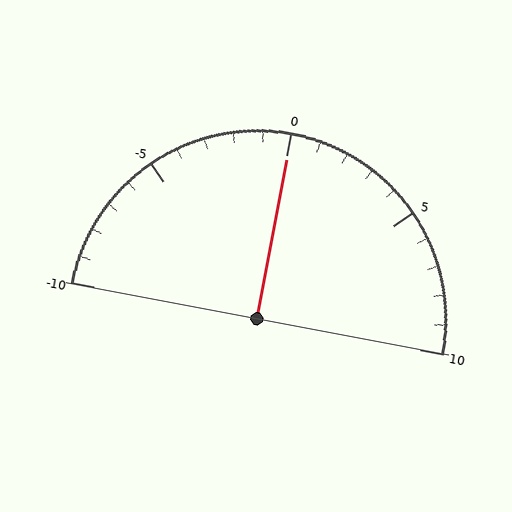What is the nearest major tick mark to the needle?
The nearest major tick mark is 0.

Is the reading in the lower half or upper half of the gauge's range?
The reading is in the upper half of the range (-10 to 10).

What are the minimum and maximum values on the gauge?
The gauge ranges from -10 to 10.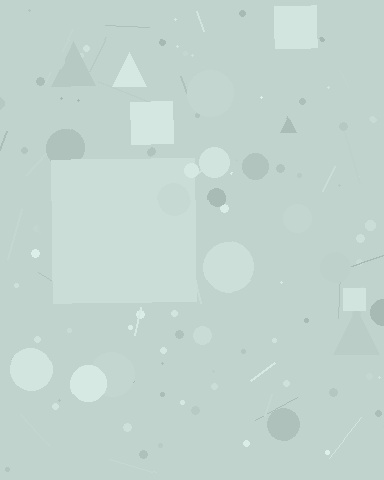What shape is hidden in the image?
A square is hidden in the image.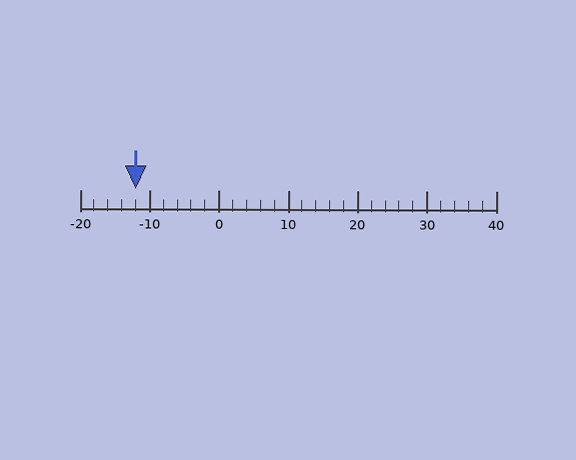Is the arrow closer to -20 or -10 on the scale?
The arrow is closer to -10.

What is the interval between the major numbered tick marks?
The major tick marks are spaced 10 units apart.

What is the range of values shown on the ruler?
The ruler shows values from -20 to 40.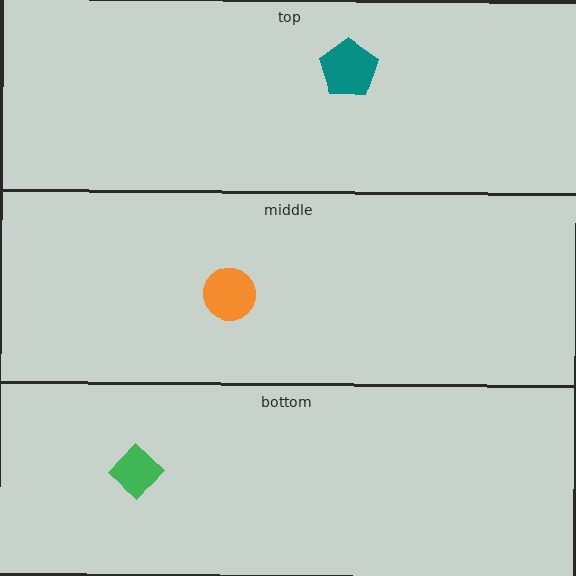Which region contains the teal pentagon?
The top region.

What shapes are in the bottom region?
The green diamond.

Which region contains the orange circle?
The middle region.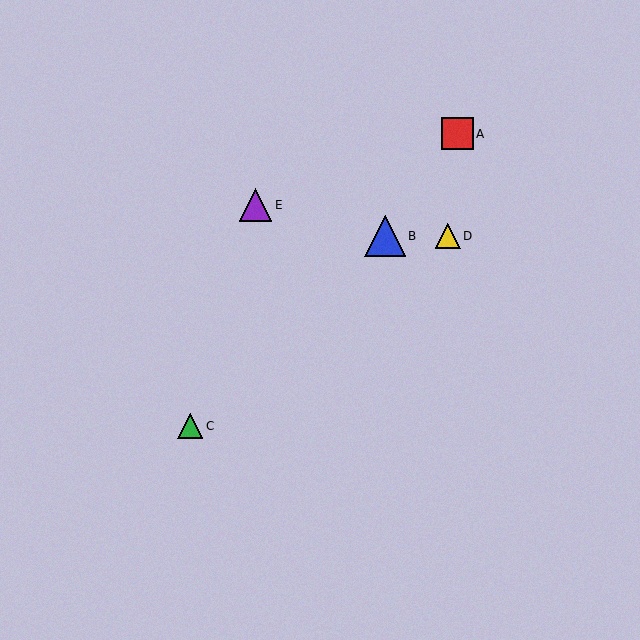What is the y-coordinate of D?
Object D is at y≈236.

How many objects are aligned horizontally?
2 objects (B, D) are aligned horizontally.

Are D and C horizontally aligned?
No, D is at y≈236 and C is at y≈426.